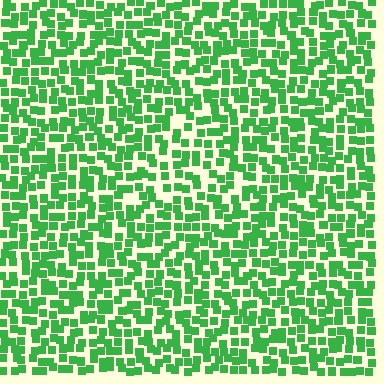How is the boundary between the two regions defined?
The boundary is defined by a change in element density (approximately 1.4x ratio). All elements are the same color, size, and shape.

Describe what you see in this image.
The image contains small green elements arranged at two different densities. A triangle-shaped region is visible where the elements are less densely packed than the surrounding area.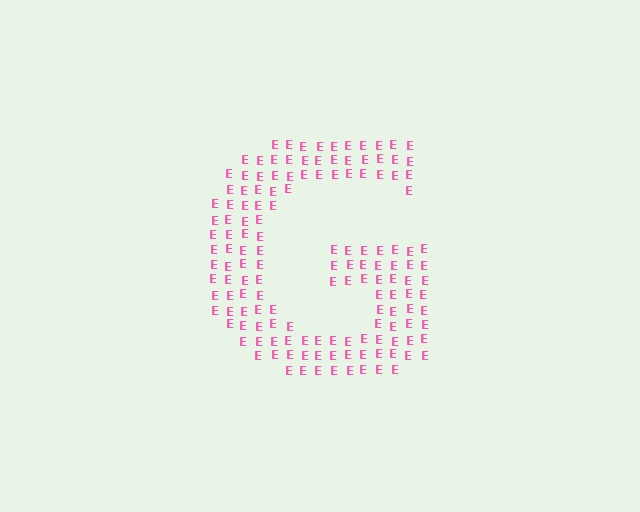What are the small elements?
The small elements are letter E's.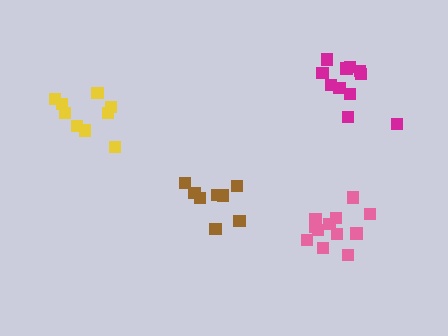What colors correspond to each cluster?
The clusters are colored: brown, magenta, pink, yellow.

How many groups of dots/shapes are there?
There are 4 groups.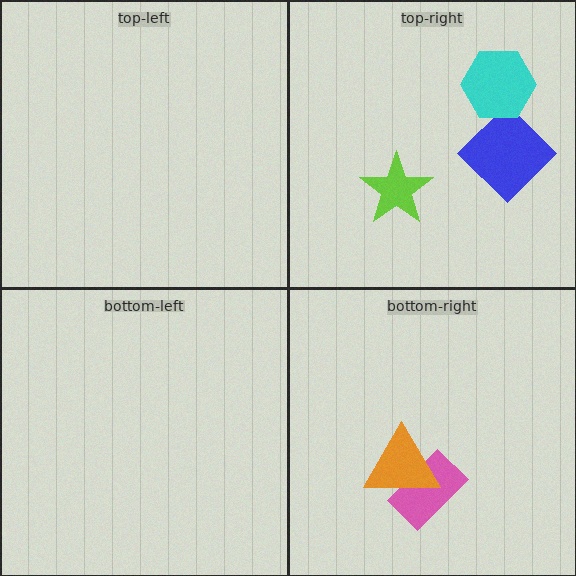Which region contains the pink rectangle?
The bottom-right region.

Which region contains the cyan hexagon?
The top-right region.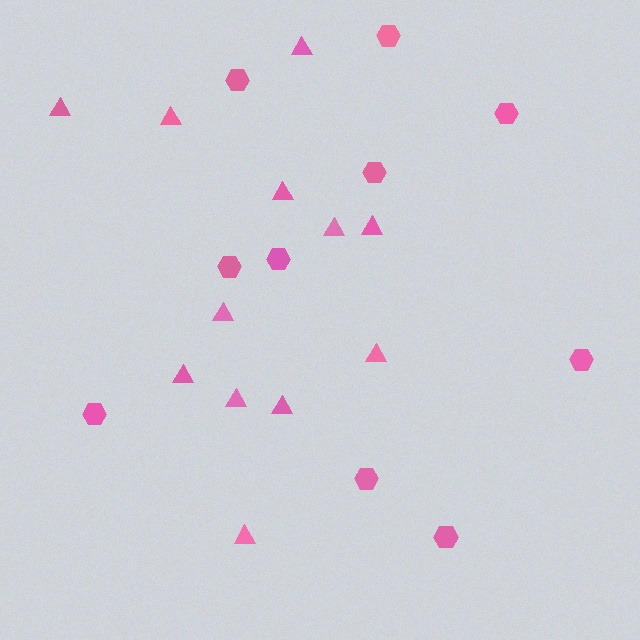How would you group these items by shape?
There are 2 groups: one group of hexagons (10) and one group of triangles (12).